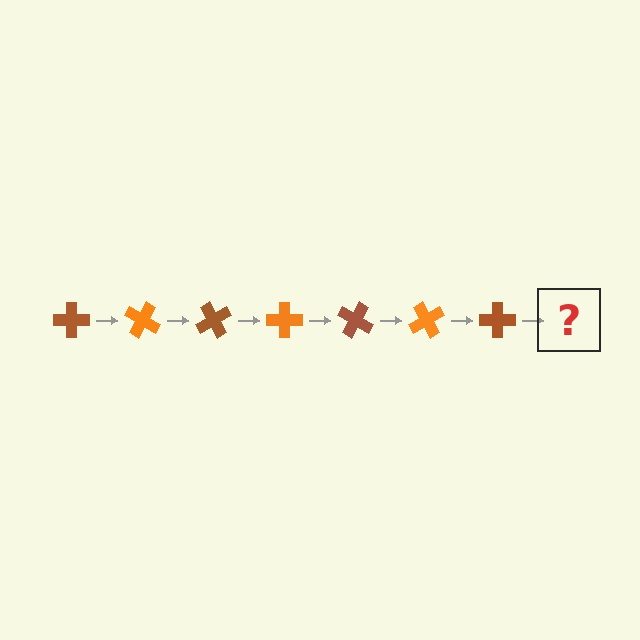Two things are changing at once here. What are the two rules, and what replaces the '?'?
The two rules are that it rotates 30 degrees each step and the color cycles through brown and orange. The '?' should be an orange cross, rotated 210 degrees from the start.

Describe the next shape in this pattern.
It should be an orange cross, rotated 210 degrees from the start.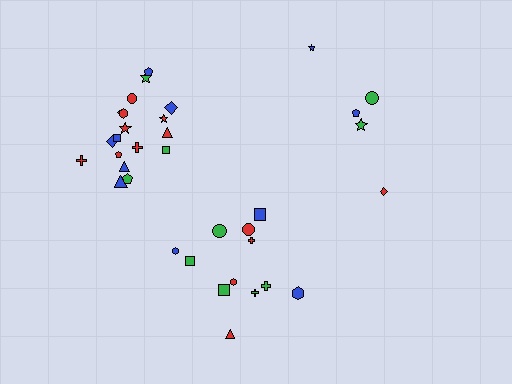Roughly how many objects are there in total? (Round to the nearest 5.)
Roughly 35 objects in total.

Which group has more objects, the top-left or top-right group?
The top-left group.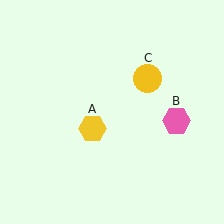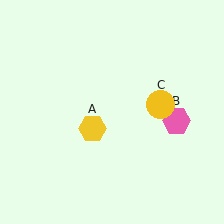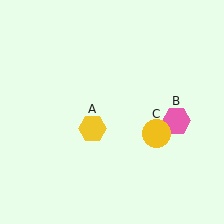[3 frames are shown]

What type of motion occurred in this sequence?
The yellow circle (object C) rotated clockwise around the center of the scene.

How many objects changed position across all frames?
1 object changed position: yellow circle (object C).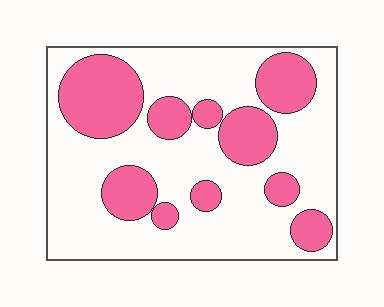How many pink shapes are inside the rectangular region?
10.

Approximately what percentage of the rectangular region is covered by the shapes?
Approximately 30%.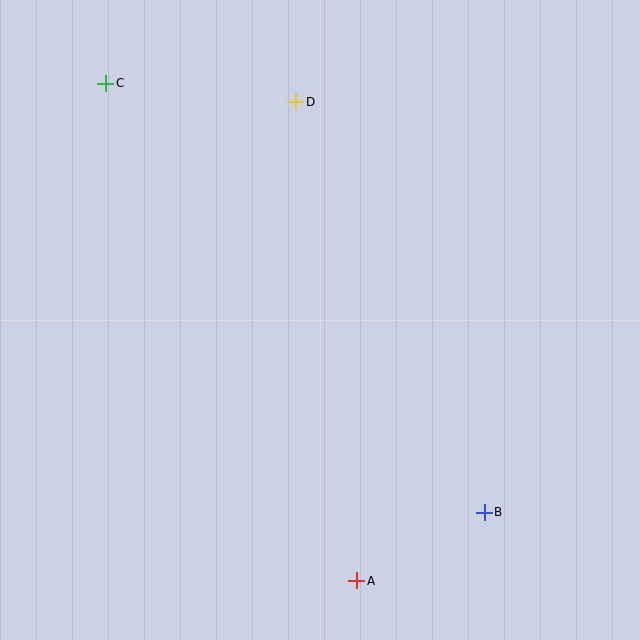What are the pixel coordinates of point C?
Point C is at (106, 83).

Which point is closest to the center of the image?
Point D at (296, 102) is closest to the center.